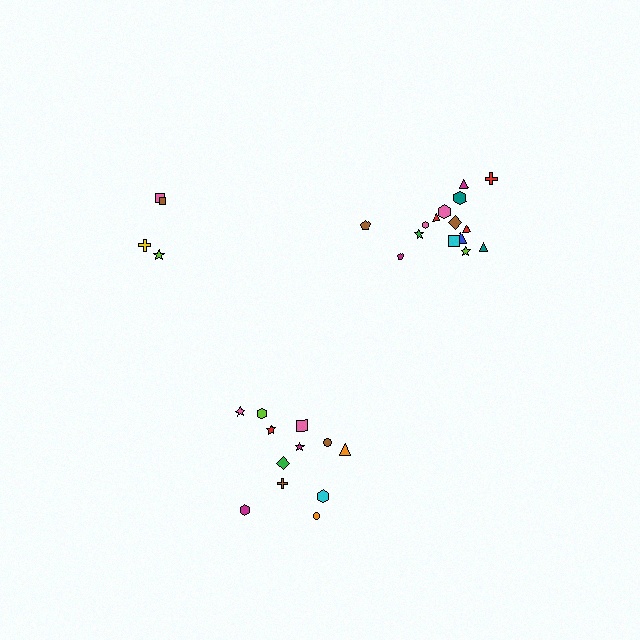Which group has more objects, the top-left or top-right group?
The top-right group.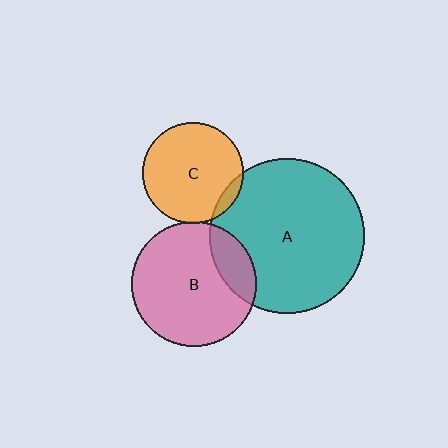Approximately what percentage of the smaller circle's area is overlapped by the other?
Approximately 5%.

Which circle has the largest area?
Circle A (teal).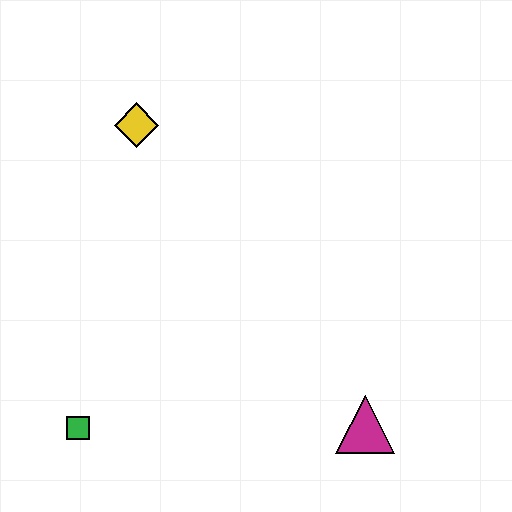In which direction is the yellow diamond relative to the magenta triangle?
The yellow diamond is above the magenta triangle.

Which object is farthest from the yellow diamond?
The magenta triangle is farthest from the yellow diamond.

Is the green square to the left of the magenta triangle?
Yes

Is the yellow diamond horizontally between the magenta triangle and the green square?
Yes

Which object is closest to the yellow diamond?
The green square is closest to the yellow diamond.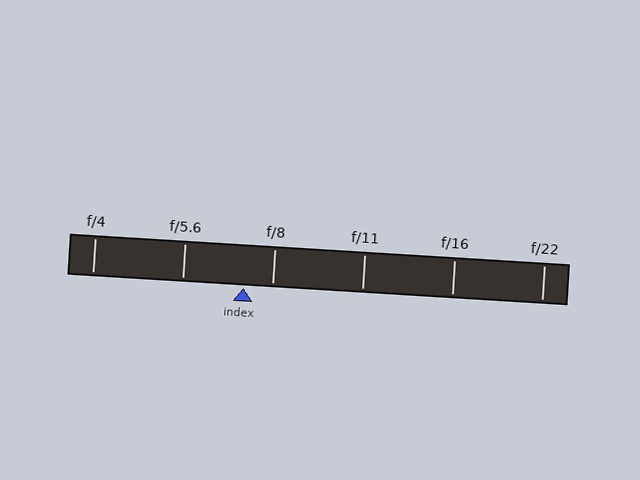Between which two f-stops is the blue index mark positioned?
The index mark is between f/5.6 and f/8.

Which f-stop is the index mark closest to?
The index mark is closest to f/8.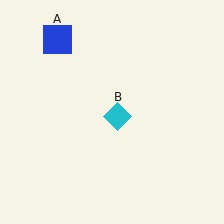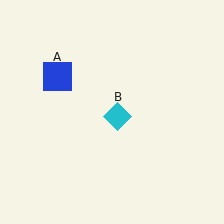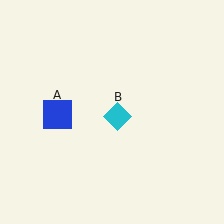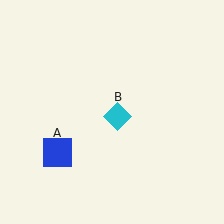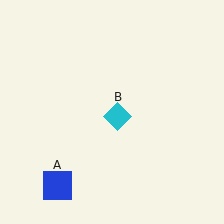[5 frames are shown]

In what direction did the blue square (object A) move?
The blue square (object A) moved down.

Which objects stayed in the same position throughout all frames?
Cyan diamond (object B) remained stationary.